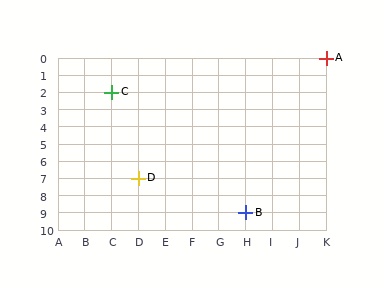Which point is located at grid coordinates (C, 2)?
Point C is at (C, 2).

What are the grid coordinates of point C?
Point C is at grid coordinates (C, 2).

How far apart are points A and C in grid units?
Points A and C are 8 columns and 2 rows apart (about 8.2 grid units diagonally).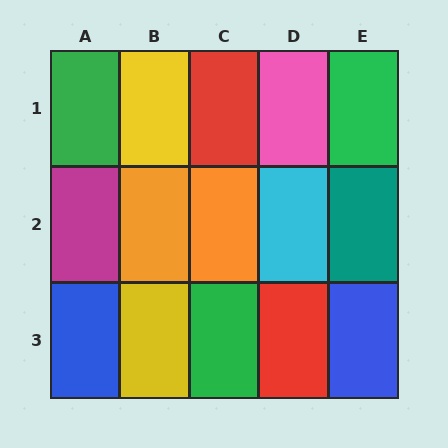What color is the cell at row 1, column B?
Yellow.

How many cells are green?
3 cells are green.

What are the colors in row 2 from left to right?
Magenta, orange, orange, cyan, teal.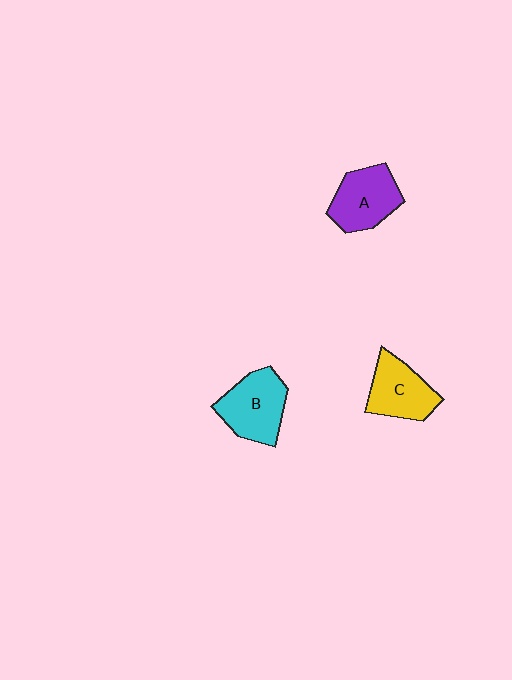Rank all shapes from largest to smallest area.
From largest to smallest: B (cyan), A (purple), C (yellow).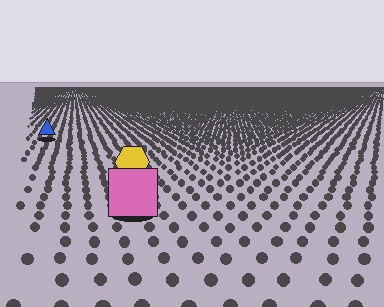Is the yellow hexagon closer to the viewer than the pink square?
No. The pink square is closer — you can tell from the texture gradient: the ground texture is coarser near it.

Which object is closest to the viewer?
The pink square is closest. The texture marks near it are larger and more spread out.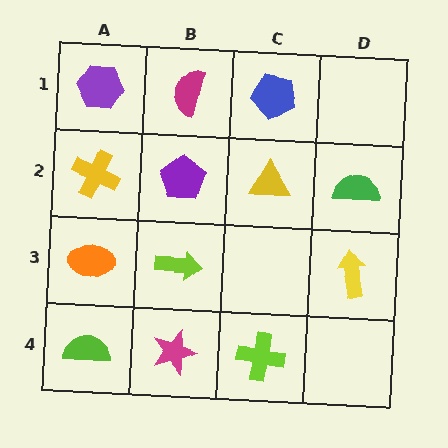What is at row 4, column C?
A lime cross.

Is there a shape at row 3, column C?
No, that cell is empty.